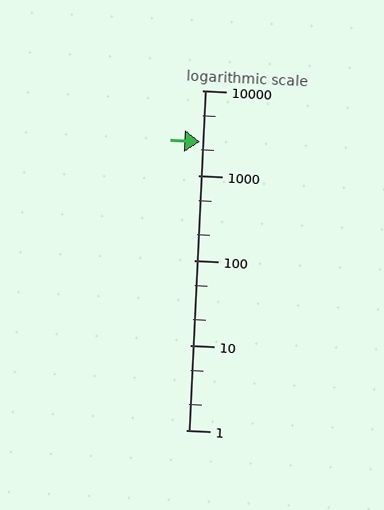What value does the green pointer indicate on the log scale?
The pointer indicates approximately 2500.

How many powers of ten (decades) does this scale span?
The scale spans 4 decades, from 1 to 10000.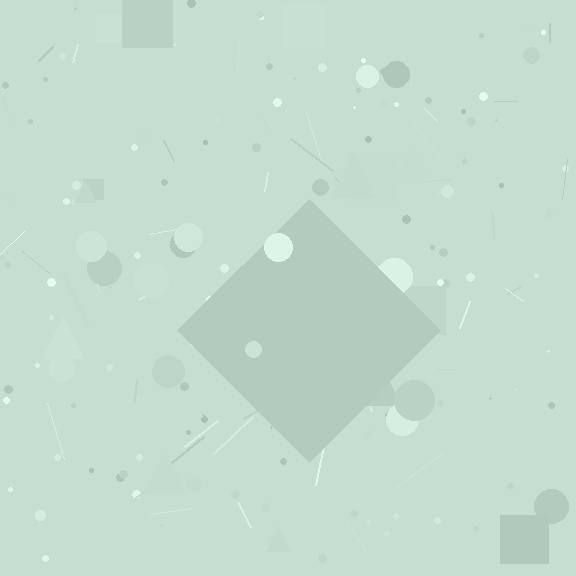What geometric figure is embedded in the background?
A diamond is embedded in the background.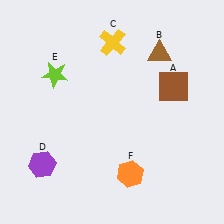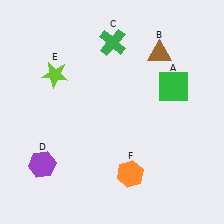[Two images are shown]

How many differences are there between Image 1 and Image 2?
There are 2 differences between the two images.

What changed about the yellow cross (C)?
In Image 1, C is yellow. In Image 2, it changed to green.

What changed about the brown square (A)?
In Image 1, A is brown. In Image 2, it changed to green.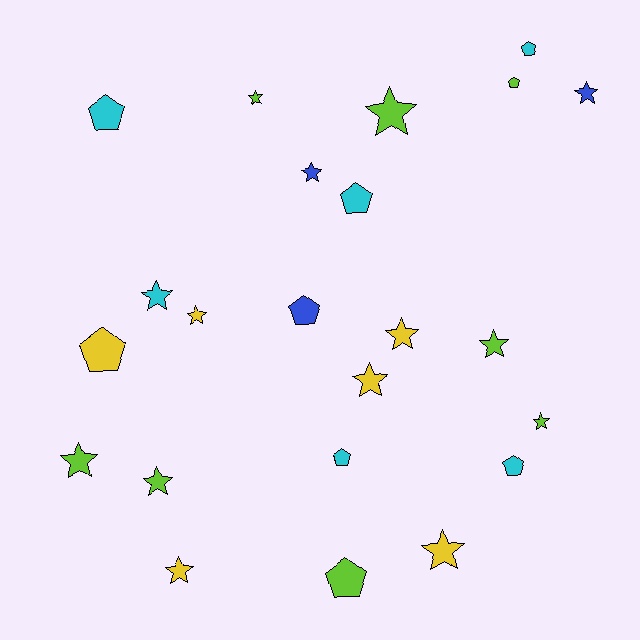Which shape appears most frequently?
Star, with 14 objects.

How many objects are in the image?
There are 23 objects.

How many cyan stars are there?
There is 1 cyan star.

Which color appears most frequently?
Lime, with 8 objects.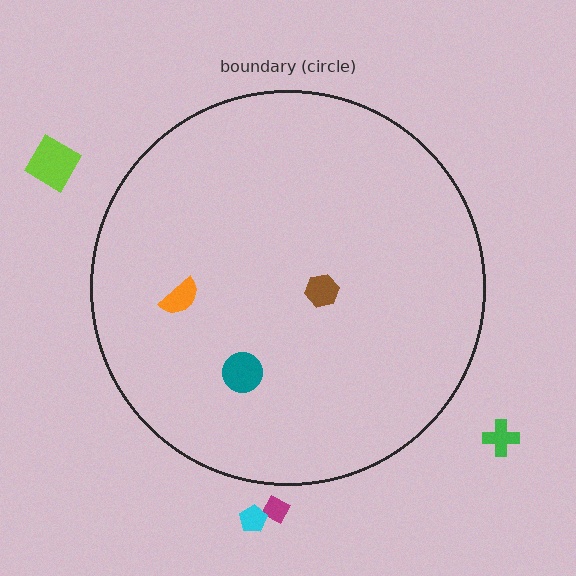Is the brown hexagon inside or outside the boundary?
Inside.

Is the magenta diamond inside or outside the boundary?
Outside.